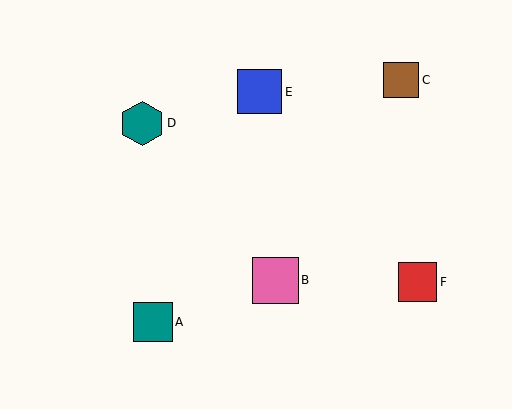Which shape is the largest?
The pink square (labeled B) is the largest.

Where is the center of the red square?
The center of the red square is at (418, 282).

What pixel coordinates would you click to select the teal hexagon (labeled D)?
Click at (142, 123) to select the teal hexagon D.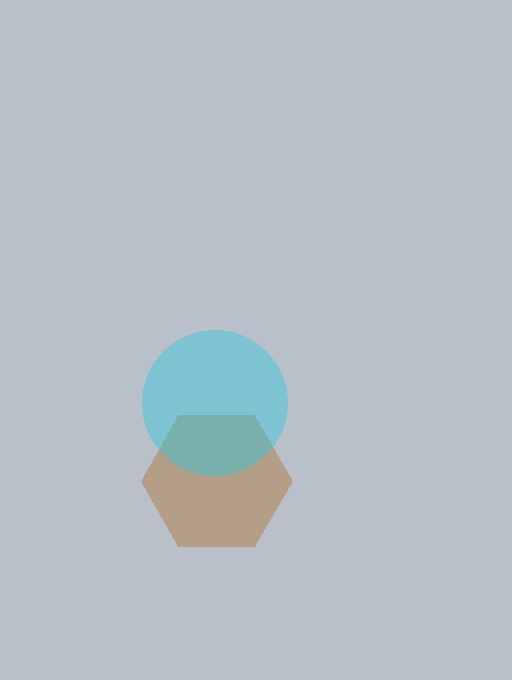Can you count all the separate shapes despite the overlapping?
Yes, there are 2 separate shapes.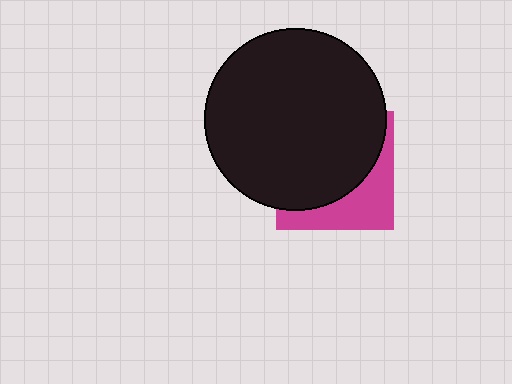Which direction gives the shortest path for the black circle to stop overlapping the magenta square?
Moving toward the upper-left gives the shortest separation.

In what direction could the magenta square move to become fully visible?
The magenta square could move toward the lower-right. That would shift it out from behind the black circle entirely.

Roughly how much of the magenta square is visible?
A small part of it is visible (roughly 33%).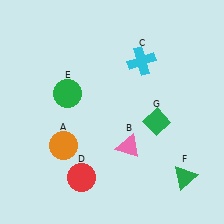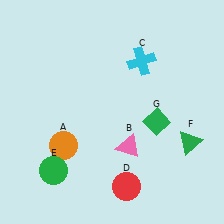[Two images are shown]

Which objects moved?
The objects that moved are: the red circle (D), the green circle (E), the green triangle (F).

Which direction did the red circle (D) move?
The red circle (D) moved right.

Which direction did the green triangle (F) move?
The green triangle (F) moved up.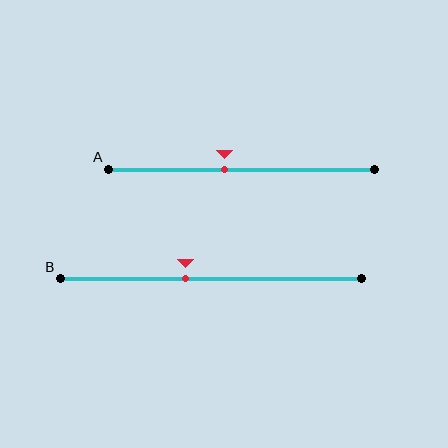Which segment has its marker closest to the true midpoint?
Segment A has its marker closest to the true midpoint.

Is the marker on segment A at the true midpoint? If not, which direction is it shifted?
No, the marker on segment A is shifted to the left by about 6% of the segment length.